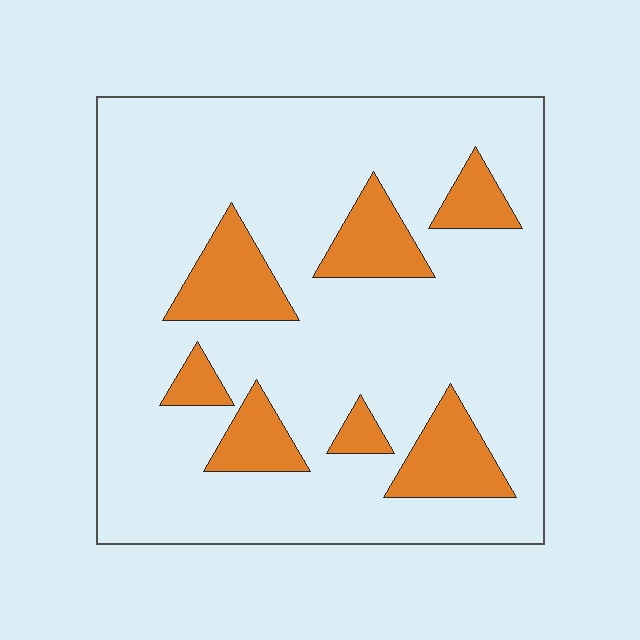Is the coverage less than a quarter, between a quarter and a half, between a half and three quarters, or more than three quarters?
Less than a quarter.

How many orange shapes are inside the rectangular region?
7.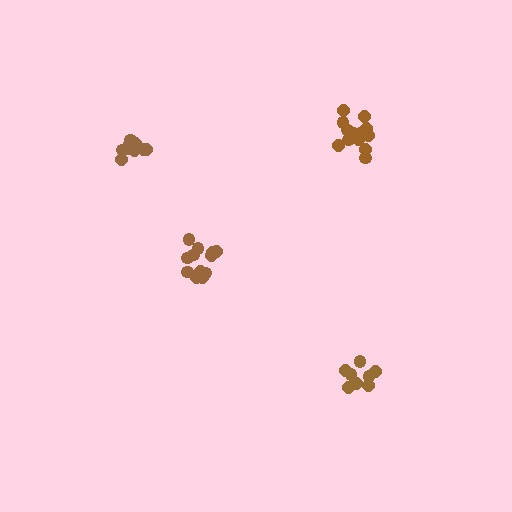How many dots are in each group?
Group 1: 12 dots, Group 2: 11 dots, Group 3: 8 dots, Group 4: 13 dots (44 total).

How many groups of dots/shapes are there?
There are 4 groups.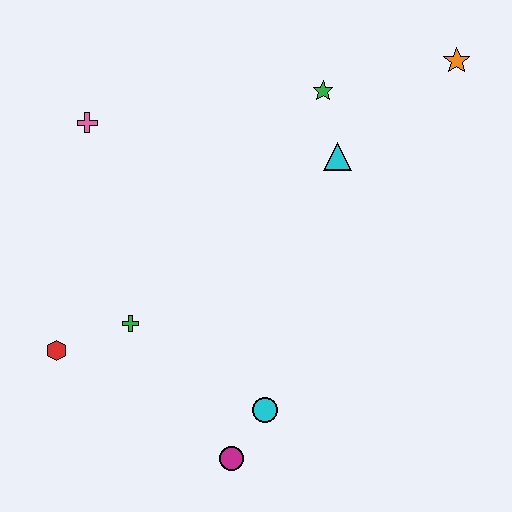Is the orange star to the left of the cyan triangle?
No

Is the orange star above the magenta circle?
Yes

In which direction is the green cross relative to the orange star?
The green cross is to the left of the orange star.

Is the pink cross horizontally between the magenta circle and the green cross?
No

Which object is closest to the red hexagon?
The green cross is closest to the red hexagon.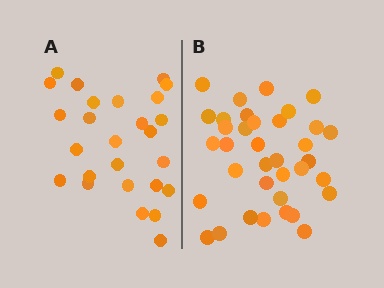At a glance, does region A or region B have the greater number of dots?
Region B (the right region) has more dots.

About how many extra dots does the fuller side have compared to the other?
Region B has roughly 10 or so more dots than region A.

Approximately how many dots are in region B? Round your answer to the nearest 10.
About 40 dots. (The exact count is 36, which rounds to 40.)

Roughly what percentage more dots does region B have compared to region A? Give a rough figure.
About 40% more.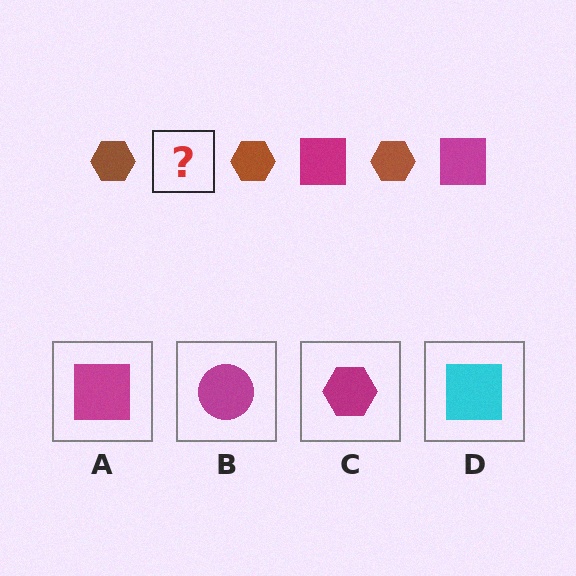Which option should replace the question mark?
Option A.